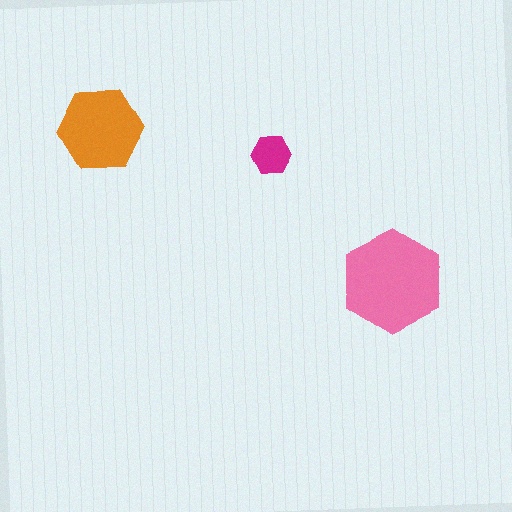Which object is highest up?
The orange hexagon is topmost.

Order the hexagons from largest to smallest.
the pink one, the orange one, the magenta one.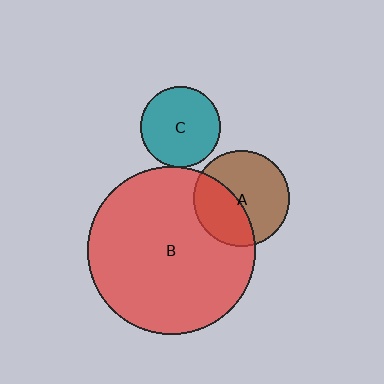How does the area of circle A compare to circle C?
Approximately 1.4 times.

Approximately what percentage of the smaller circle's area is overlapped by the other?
Approximately 40%.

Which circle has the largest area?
Circle B (red).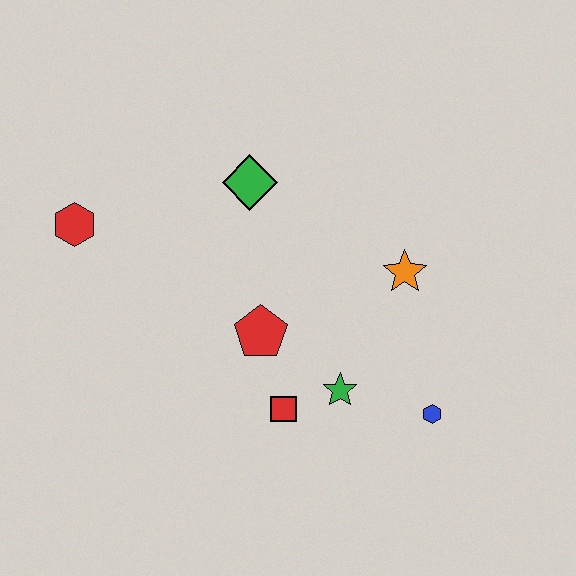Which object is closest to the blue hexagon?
The green star is closest to the blue hexagon.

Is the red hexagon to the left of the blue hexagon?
Yes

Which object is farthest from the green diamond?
The blue hexagon is farthest from the green diamond.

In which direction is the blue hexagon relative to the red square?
The blue hexagon is to the right of the red square.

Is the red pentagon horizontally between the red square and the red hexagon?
Yes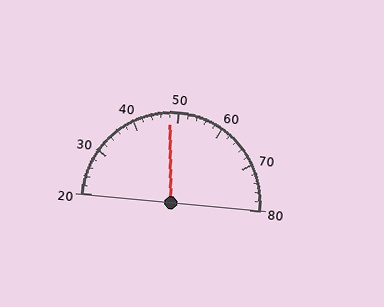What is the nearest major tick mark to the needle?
The nearest major tick mark is 50.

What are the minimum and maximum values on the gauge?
The gauge ranges from 20 to 80.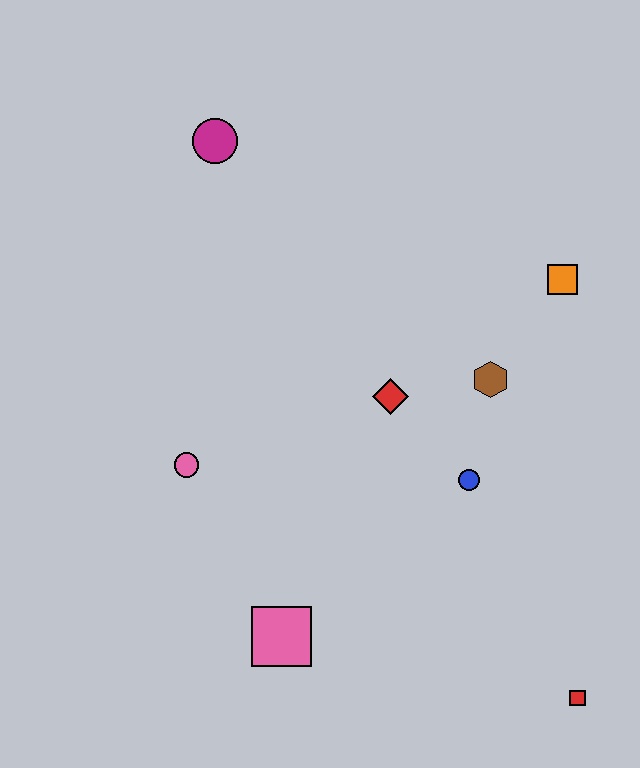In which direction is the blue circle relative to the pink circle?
The blue circle is to the right of the pink circle.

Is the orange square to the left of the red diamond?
No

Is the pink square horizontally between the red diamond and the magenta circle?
Yes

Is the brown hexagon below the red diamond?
No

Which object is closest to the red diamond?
The brown hexagon is closest to the red diamond.